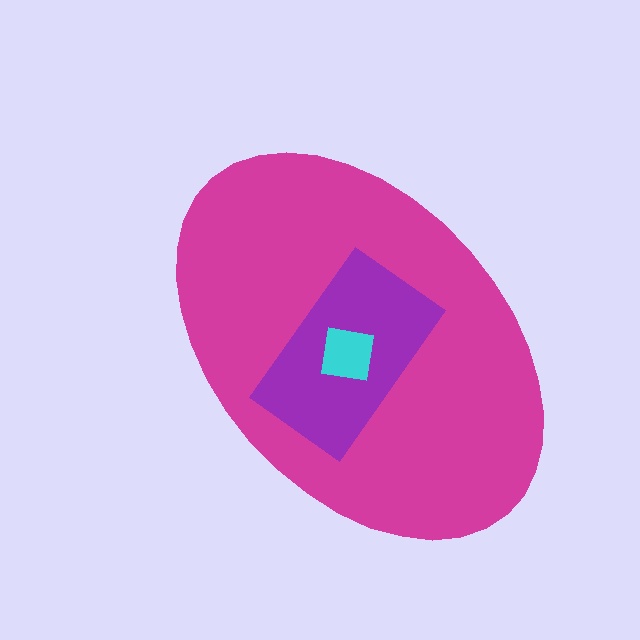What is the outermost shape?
The magenta ellipse.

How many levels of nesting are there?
3.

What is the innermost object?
The cyan square.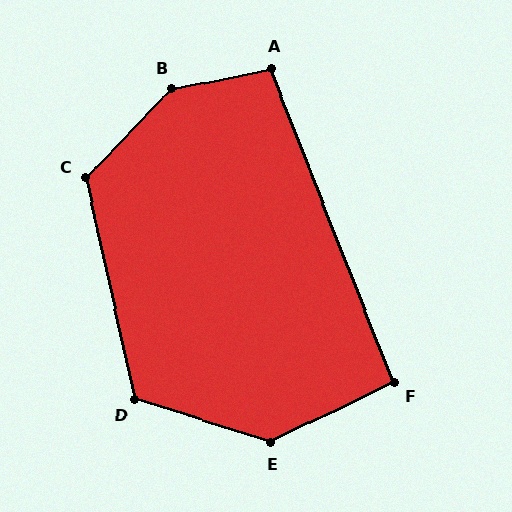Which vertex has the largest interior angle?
B, at approximately 145 degrees.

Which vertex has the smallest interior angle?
F, at approximately 95 degrees.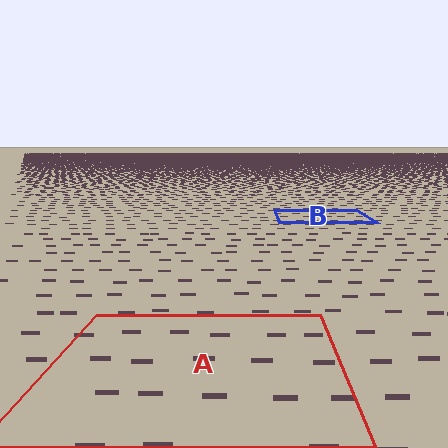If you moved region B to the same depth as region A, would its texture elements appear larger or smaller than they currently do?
They would appear larger. At a closer depth, the same texture elements are projected at a bigger on-screen size.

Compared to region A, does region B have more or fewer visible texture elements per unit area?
Region B has more texture elements per unit area — they are packed more densely because it is farther away.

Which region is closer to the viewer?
Region A is closer. The texture elements there are larger and more spread out.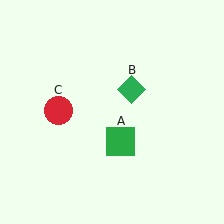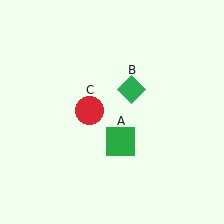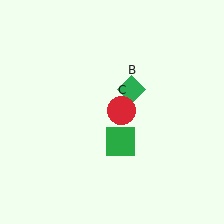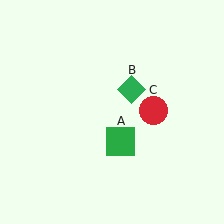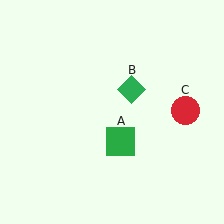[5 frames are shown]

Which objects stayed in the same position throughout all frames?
Green square (object A) and green diamond (object B) remained stationary.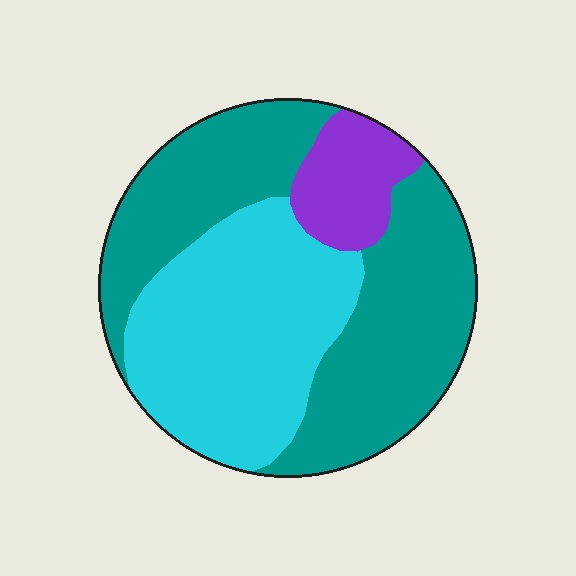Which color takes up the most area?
Teal, at roughly 50%.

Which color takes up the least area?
Purple, at roughly 10%.